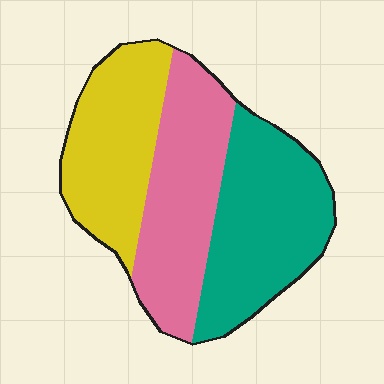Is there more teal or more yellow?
Teal.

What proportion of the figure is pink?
Pink covers around 35% of the figure.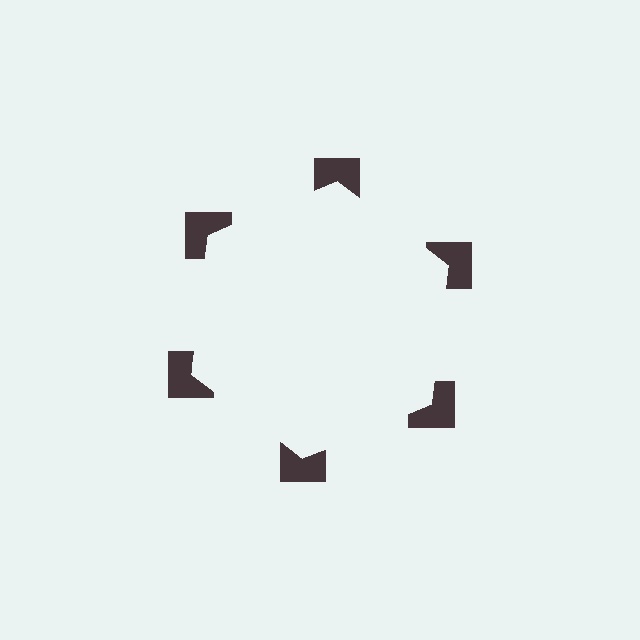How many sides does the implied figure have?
6 sides.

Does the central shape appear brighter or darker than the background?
It typically appears slightly brighter than the background, even though no actual brightness change is drawn.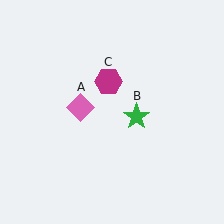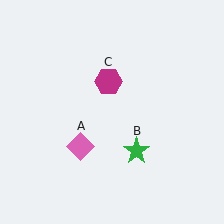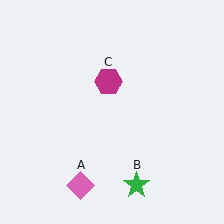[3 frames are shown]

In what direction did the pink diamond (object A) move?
The pink diamond (object A) moved down.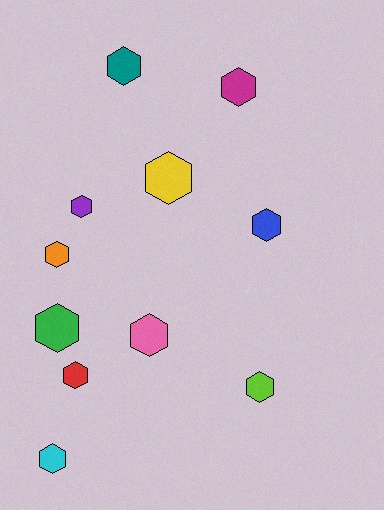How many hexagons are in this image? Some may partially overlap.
There are 11 hexagons.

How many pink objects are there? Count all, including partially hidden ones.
There is 1 pink object.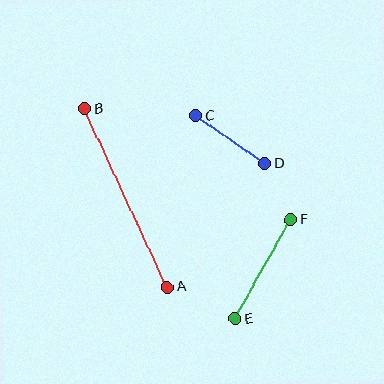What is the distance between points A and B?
The distance is approximately 197 pixels.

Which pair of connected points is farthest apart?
Points A and B are farthest apart.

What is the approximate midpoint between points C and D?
The midpoint is at approximately (230, 140) pixels.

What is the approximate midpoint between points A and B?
The midpoint is at approximately (126, 198) pixels.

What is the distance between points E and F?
The distance is approximately 113 pixels.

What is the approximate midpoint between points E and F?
The midpoint is at approximately (263, 269) pixels.